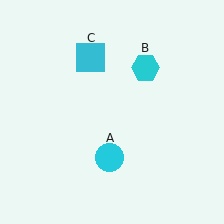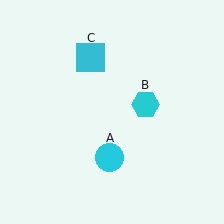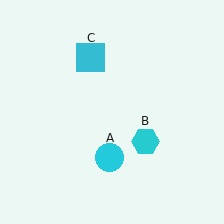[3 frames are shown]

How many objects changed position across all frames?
1 object changed position: cyan hexagon (object B).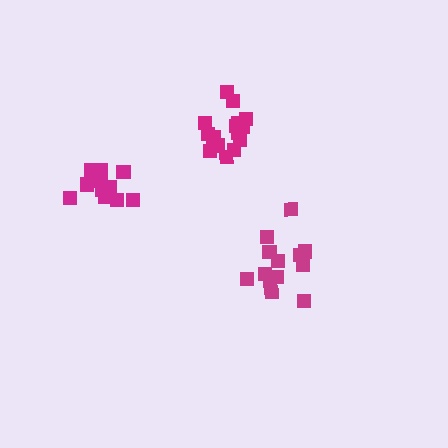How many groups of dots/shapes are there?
There are 3 groups.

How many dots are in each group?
Group 1: 14 dots, Group 2: 11 dots, Group 3: 16 dots (41 total).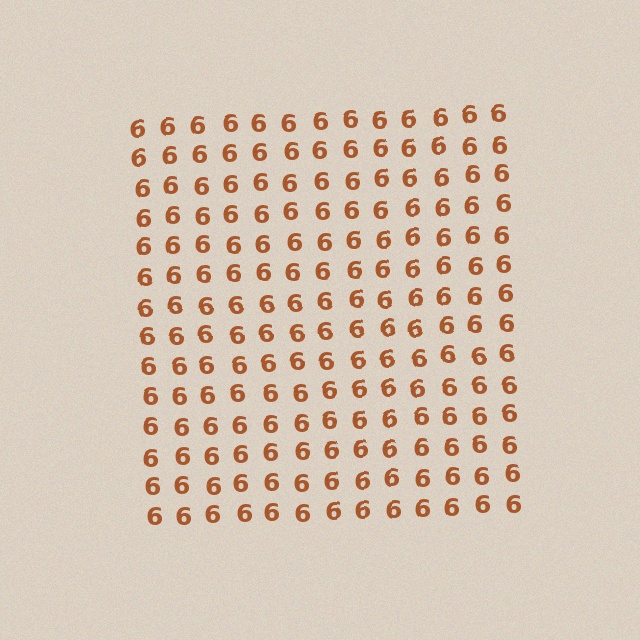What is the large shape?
The large shape is a square.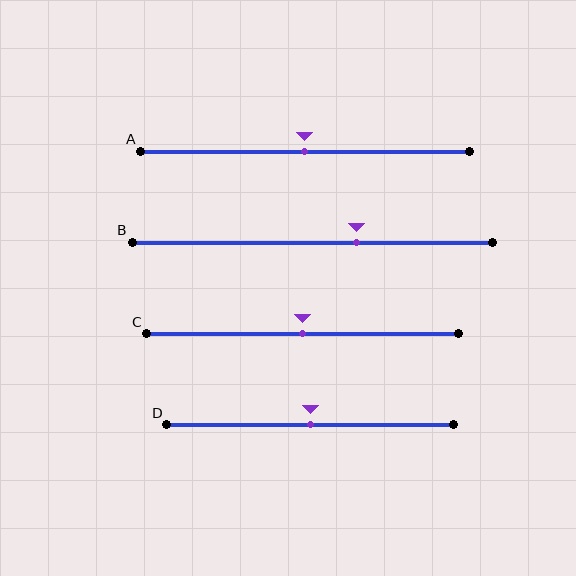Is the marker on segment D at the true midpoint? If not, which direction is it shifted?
Yes, the marker on segment D is at the true midpoint.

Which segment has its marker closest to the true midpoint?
Segment A has its marker closest to the true midpoint.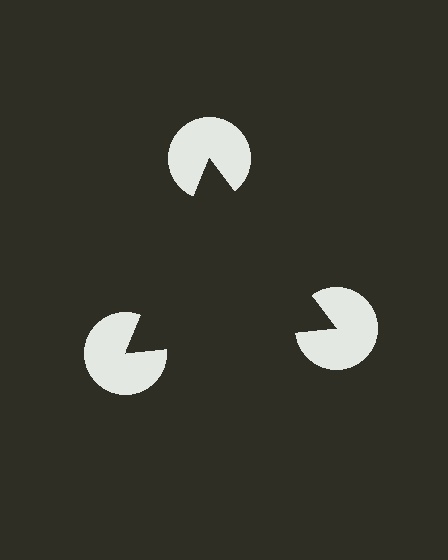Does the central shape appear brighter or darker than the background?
It typically appears slightly darker than the background, even though no actual brightness change is drawn.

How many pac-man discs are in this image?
There are 3 — one at each vertex of the illusory triangle.